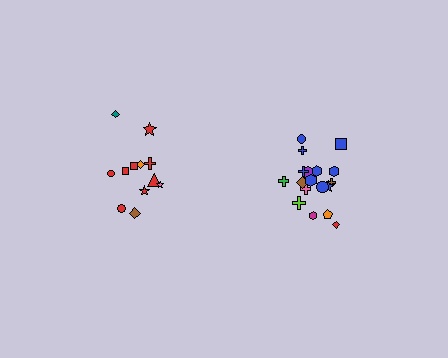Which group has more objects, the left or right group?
The right group.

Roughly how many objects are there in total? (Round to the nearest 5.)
Roughly 30 objects in total.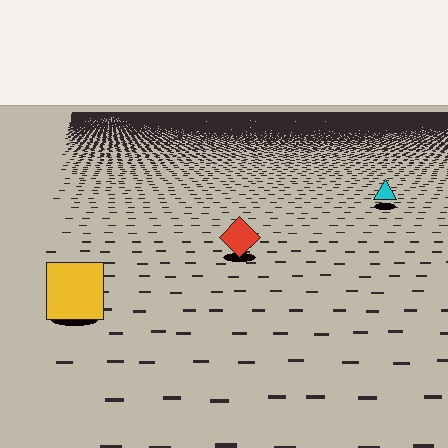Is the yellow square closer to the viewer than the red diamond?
Yes. The yellow square is closer — you can tell from the texture gradient: the ground texture is coarser near it.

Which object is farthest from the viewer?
The cyan triangle is farthest from the viewer. It appears smaller and the ground texture around it is denser.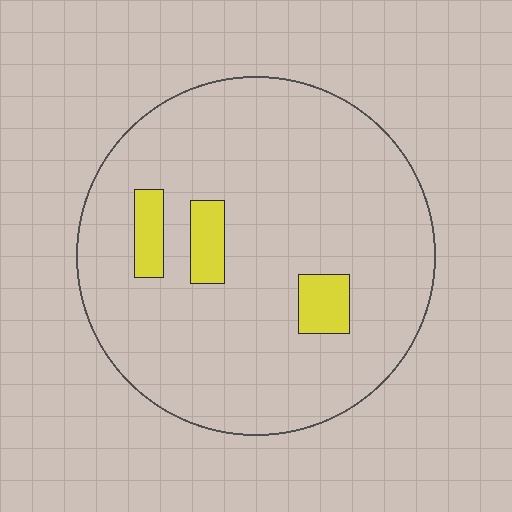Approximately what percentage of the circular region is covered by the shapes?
Approximately 10%.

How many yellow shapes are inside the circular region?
3.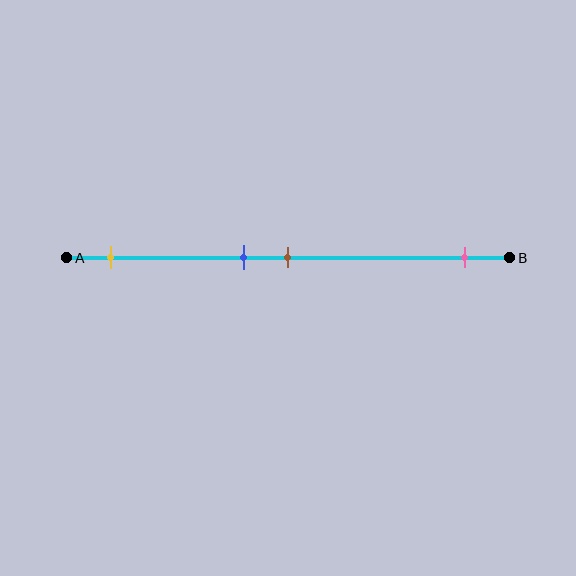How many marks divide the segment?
There are 4 marks dividing the segment.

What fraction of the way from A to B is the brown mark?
The brown mark is approximately 50% (0.5) of the way from A to B.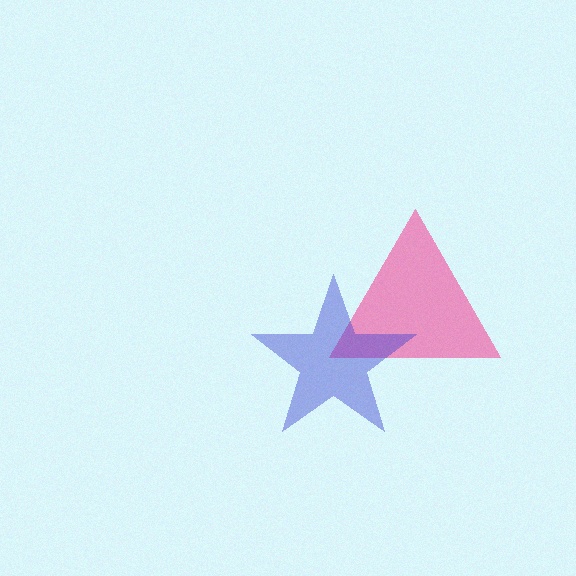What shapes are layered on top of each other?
The layered shapes are: a pink triangle, a blue star.